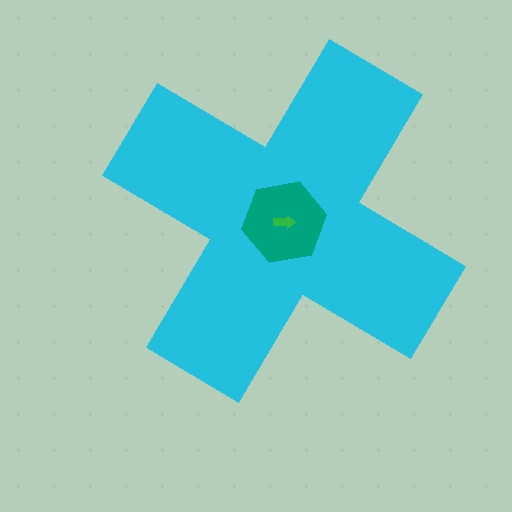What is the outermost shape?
The cyan cross.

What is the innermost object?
The green arrow.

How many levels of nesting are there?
3.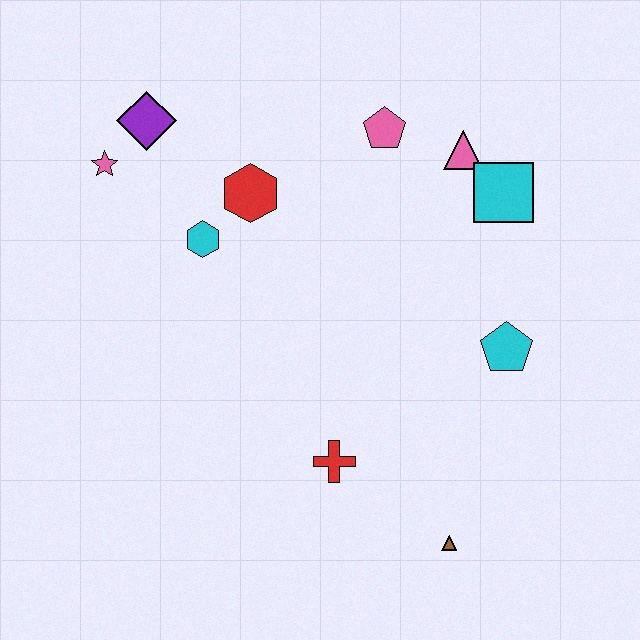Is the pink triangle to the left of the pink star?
No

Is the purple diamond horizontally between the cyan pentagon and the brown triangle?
No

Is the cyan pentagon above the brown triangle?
Yes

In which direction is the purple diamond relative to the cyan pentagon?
The purple diamond is to the left of the cyan pentagon.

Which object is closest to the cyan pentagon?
The cyan square is closest to the cyan pentagon.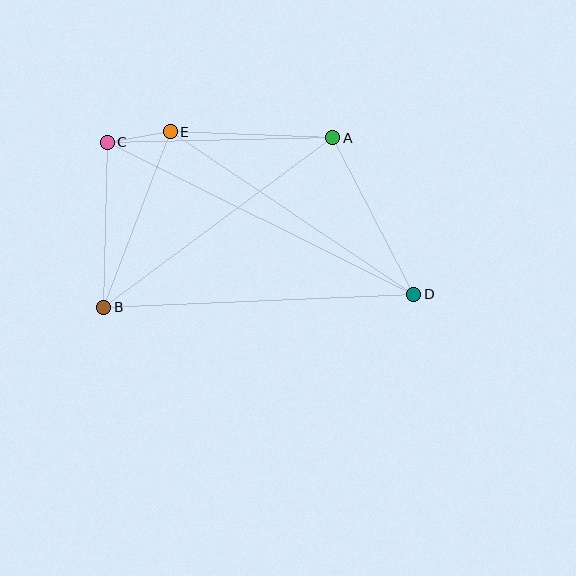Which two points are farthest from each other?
Points C and D are farthest from each other.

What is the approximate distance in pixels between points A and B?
The distance between A and B is approximately 285 pixels.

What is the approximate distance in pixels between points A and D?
The distance between A and D is approximately 176 pixels.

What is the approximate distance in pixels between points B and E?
The distance between B and E is approximately 187 pixels.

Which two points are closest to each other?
Points C and E are closest to each other.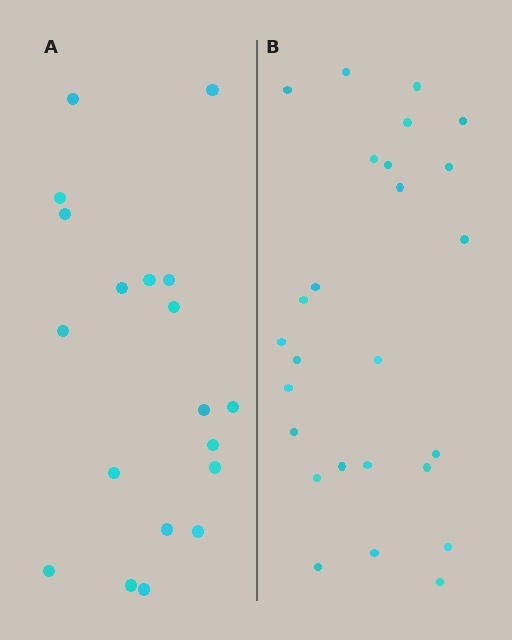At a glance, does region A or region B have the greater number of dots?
Region B (the right region) has more dots.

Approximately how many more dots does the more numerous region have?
Region B has roughly 8 or so more dots than region A.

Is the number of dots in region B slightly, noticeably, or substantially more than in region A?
Region B has noticeably more, but not dramatically so. The ratio is roughly 1.4 to 1.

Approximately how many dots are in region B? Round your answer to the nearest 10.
About 30 dots. (The exact count is 26, which rounds to 30.)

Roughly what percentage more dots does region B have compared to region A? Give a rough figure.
About 35% more.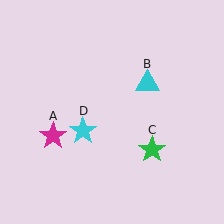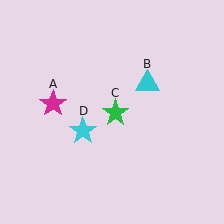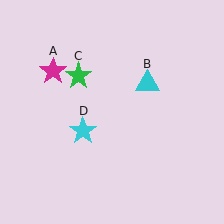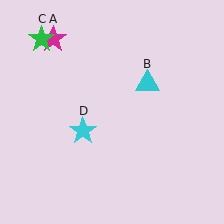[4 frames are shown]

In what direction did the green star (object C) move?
The green star (object C) moved up and to the left.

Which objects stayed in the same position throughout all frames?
Cyan triangle (object B) and cyan star (object D) remained stationary.